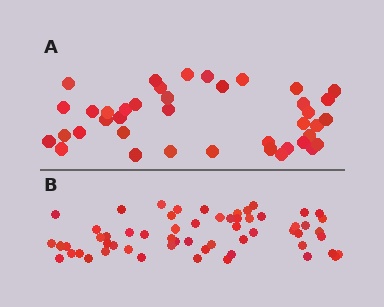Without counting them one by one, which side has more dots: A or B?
Region B (the bottom region) has more dots.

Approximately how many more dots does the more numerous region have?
Region B has approximately 20 more dots than region A.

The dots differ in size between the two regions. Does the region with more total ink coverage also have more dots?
No. Region A has more total ink coverage because its dots are larger, but region B actually contains more individual dots. Total area can be misleading — the number of items is what matters here.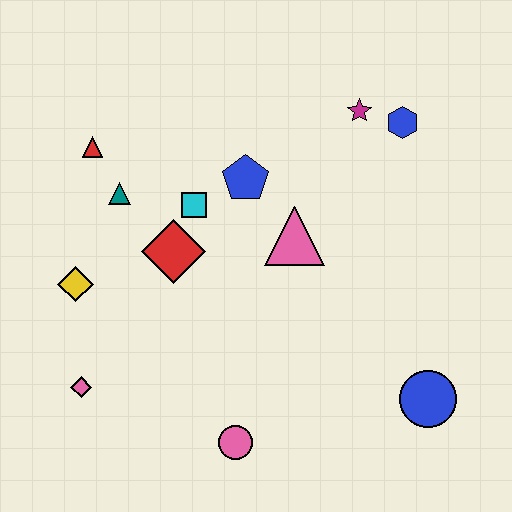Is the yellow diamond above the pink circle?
Yes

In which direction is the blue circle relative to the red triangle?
The blue circle is to the right of the red triangle.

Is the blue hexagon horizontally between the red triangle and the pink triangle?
No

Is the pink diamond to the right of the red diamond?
No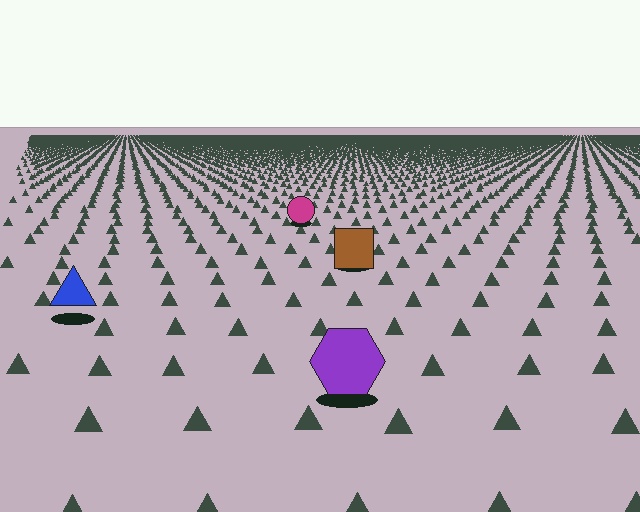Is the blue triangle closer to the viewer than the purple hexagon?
No. The purple hexagon is closer — you can tell from the texture gradient: the ground texture is coarser near it.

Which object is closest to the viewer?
The purple hexagon is closest. The texture marks near it are larger and more spread out.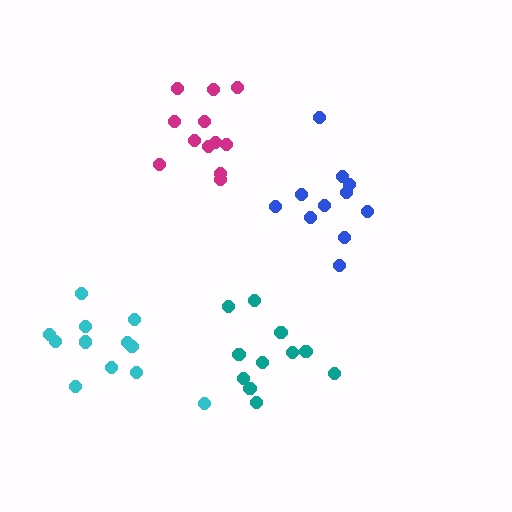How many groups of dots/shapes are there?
There are 4 groups.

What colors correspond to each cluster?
The clusters are colored: blue, cyan, magenta, teal.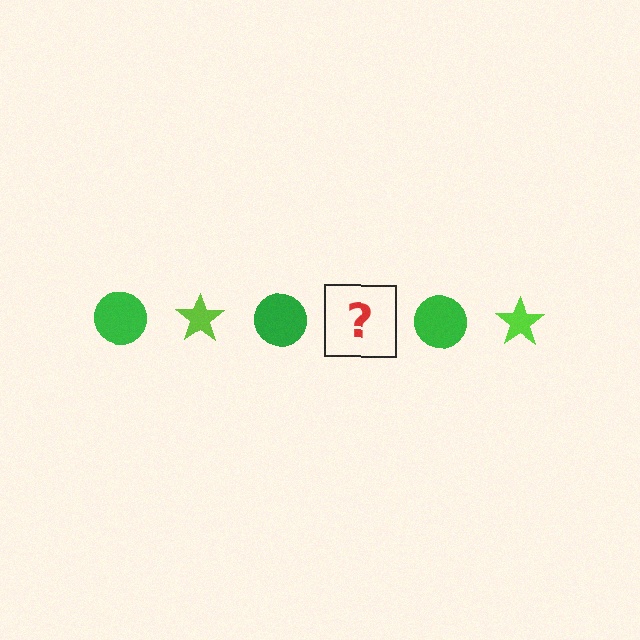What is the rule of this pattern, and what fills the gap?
The rule is that the pattern alternates between green circle and lime star. The gap should be filled with a lime star.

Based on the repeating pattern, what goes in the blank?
The blank should be a lime star.